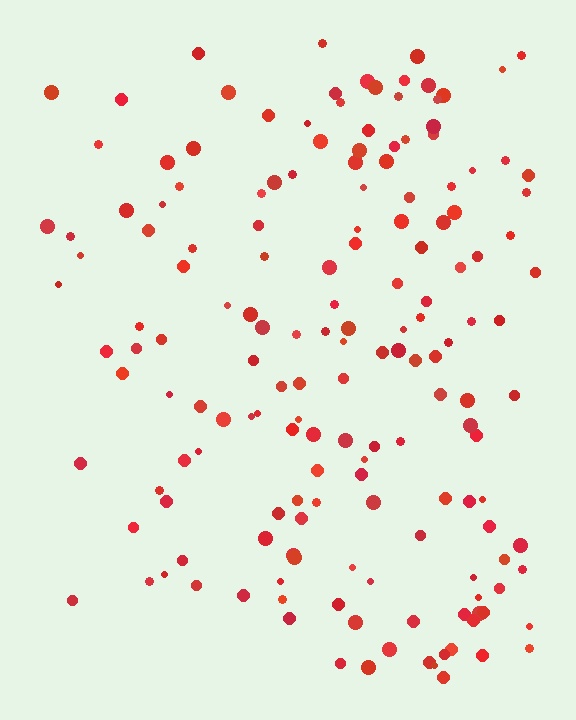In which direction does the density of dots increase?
From left to right, with the right side densest.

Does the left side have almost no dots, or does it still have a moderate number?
Still a moderate number, just noticeably fewer than the right.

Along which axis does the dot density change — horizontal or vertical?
Horizontal.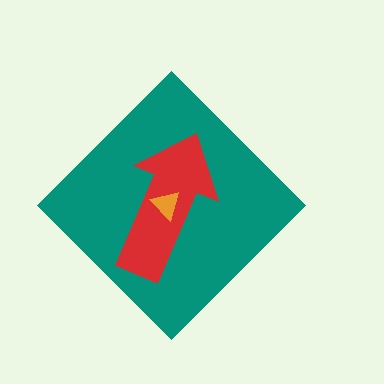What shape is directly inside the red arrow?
The orange triangle.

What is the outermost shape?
The teal diamond.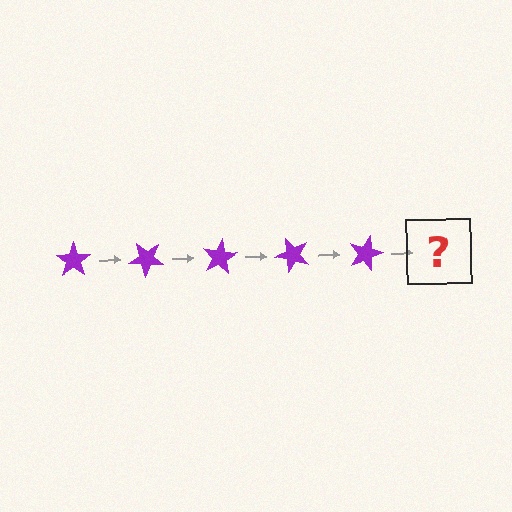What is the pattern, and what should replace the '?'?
The pattern is that the star rotates 40 degrees each step. The '?' should be a purple star rotated 200 degrees.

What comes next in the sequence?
The next element should be a purple star rotated 200 degrees.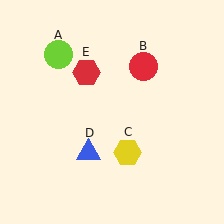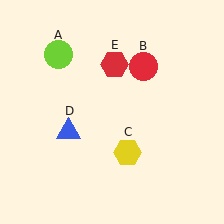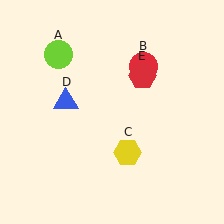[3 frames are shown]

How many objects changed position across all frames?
2 objects changed position: blue triangle (object D), red hexagon (object E).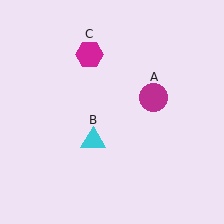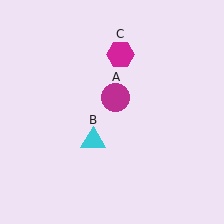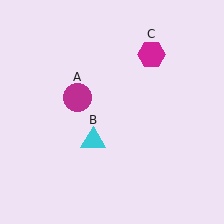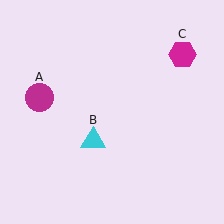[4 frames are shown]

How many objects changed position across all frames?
2 objects changed position: magenta circle (object A), magenta hexagon (object C).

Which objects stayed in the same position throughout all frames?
Cyan triangle (object B) remained stationary.